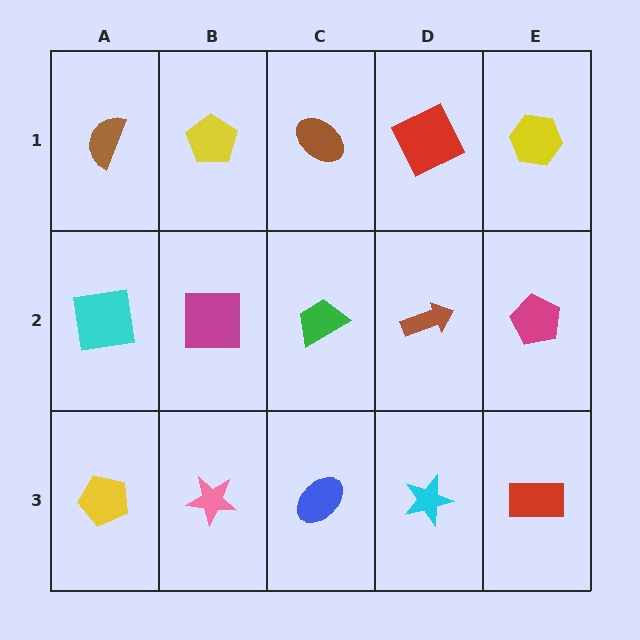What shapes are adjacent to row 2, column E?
A yellow hexagon (row 1, column E), a red rectangle (row 3, column E), a brown arrow (row 2, column D).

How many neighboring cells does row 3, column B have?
3.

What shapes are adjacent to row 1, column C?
A green trapezoid (row 2, column C), a yellow pentagon (row 1, column B), a red square (row 1, column D).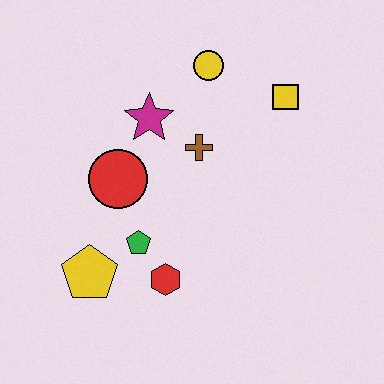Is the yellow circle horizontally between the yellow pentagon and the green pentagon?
No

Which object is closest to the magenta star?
The brown cross is closest to the magenta star.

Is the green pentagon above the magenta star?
No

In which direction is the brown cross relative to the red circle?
The brown cross is to the right of the red circle.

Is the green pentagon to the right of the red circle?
Yes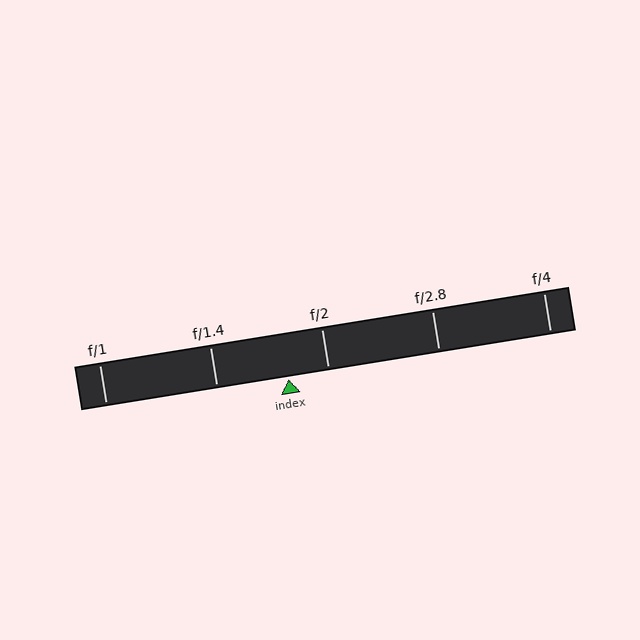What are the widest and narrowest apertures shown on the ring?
The widest aperture shown is f/1 and the narrowest is f/4.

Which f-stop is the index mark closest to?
The index mark is closest to f/2.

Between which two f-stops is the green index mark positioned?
The index mark is between f/1.4 and f/2.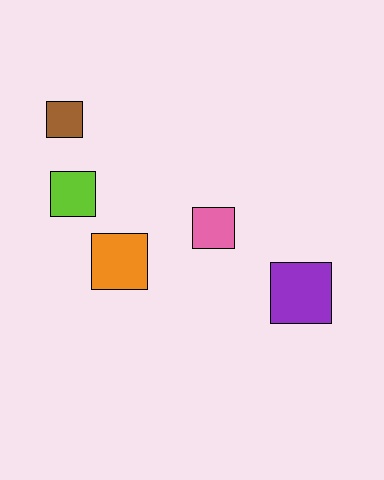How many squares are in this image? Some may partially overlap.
There are 5 squares.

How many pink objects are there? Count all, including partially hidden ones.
There is 1 pink object.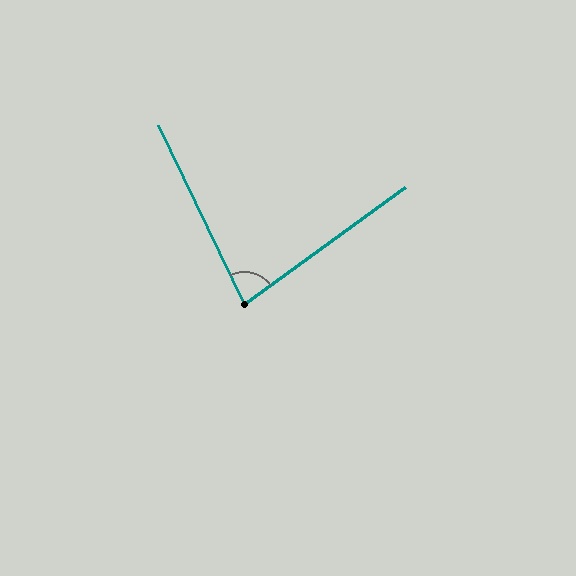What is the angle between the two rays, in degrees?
Approximately 80 degrees.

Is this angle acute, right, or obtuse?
It is acute.